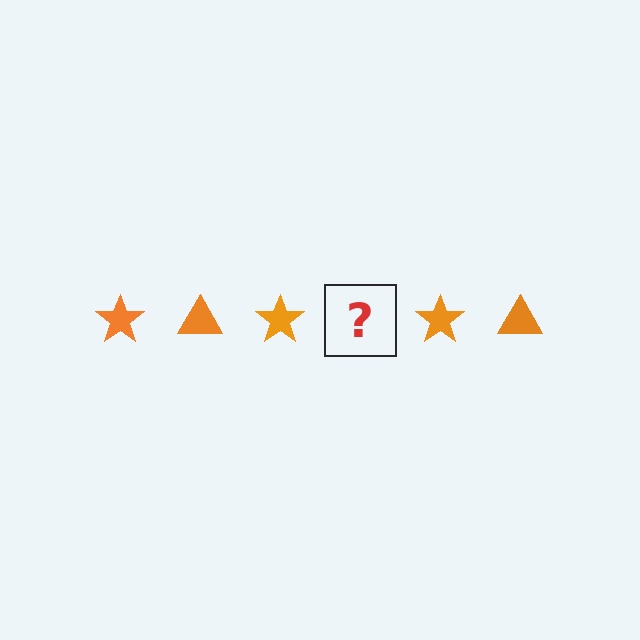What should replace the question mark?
The question mark should be replaced with an orange triangle.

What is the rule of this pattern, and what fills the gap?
The rule is that the pattern cycles through star, triangle shapes in orange. The gap should be filled with an orange triangle.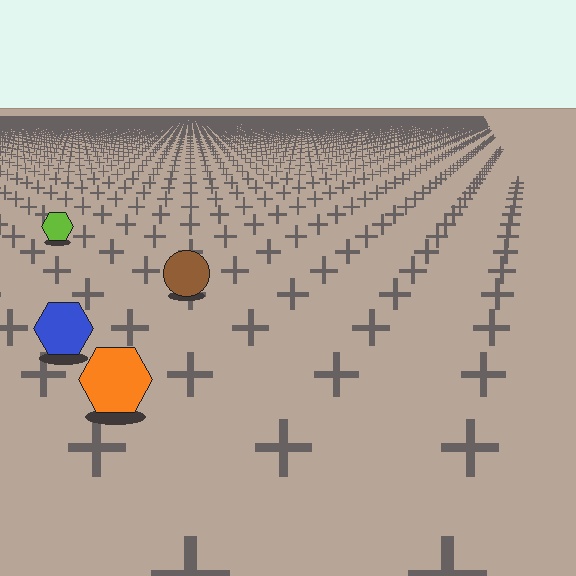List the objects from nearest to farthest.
From nearest to farthest: the orange hexagon, the blue hexagon, the brown circle, the lime hexagon.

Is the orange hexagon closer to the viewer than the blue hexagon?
Yes. The orange hexagon is closer — you can tell from the texture gradient: the ground texture is coarser near it.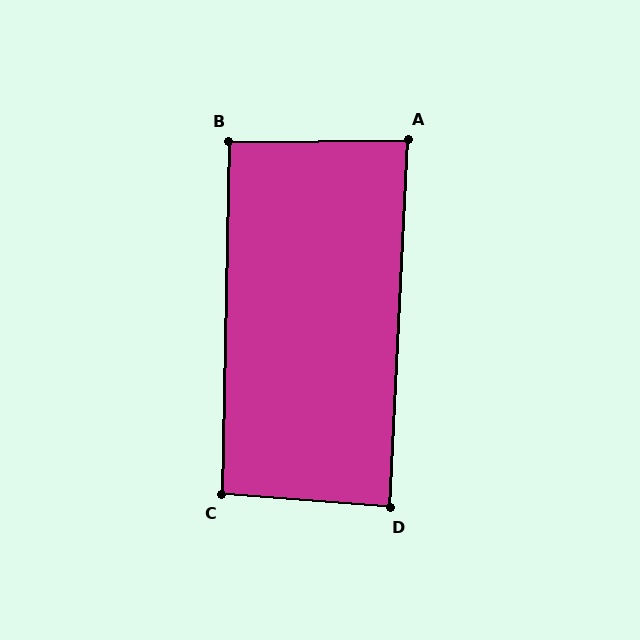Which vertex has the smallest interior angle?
A, at approximately 87 degrees.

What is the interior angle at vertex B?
Approximately 92 degrees (approximately right).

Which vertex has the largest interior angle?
C, at approximately 93 degrees.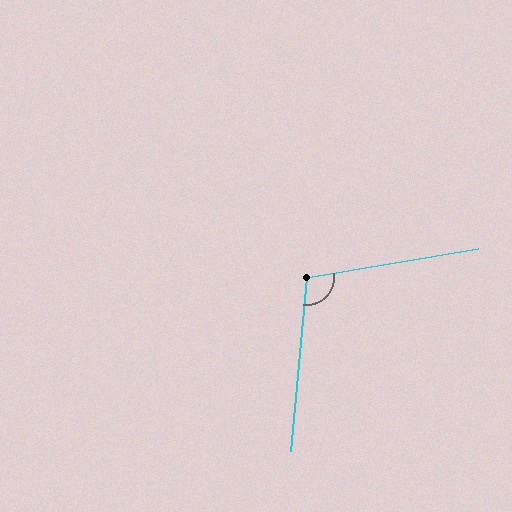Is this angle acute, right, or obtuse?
It is obtuse.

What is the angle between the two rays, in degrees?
Approximately 105 degrees.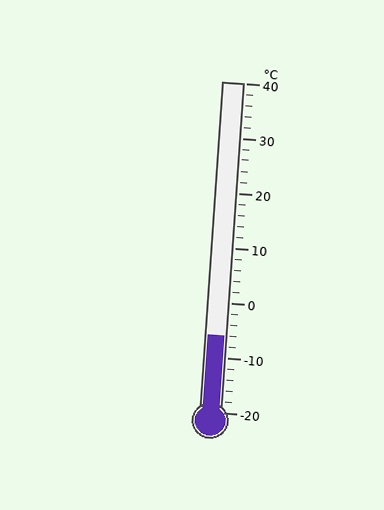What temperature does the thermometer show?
The thermometer shows approximately -6°C.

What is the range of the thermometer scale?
The thermometer scale ranges from -20°C to 40°C.